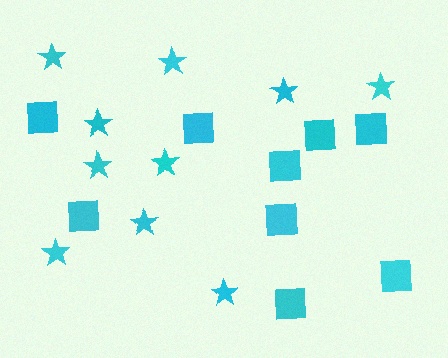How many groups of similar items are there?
There are 2 groups: one group of squares (9) and one group of stars (10).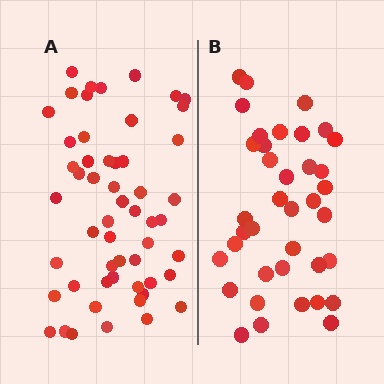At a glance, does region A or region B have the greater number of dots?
Region A (the left region) has more dots.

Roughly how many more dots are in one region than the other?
Region A has approximately 15 more dots than region B.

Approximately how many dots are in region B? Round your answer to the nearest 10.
About 40 dots. (The exact count is 38, which rounds to 40.)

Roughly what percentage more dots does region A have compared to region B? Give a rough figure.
About 40% more.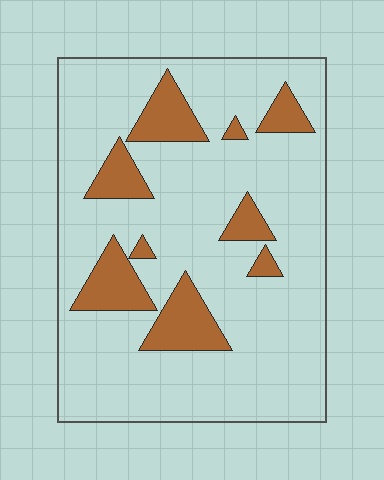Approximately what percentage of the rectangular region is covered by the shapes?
Approximately 20%.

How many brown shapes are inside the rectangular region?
9.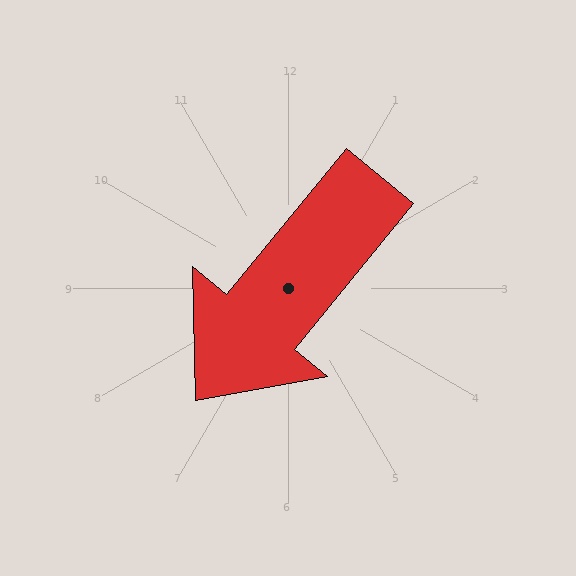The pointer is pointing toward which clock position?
Roughly 7 o'clock.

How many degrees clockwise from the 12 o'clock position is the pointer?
Approximately 219 degrees.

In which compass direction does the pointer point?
Southwest.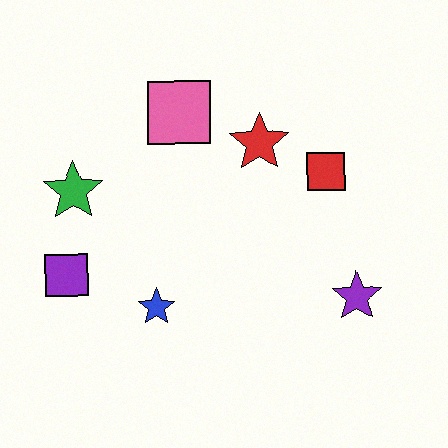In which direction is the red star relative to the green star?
The red star is to the right of the green star.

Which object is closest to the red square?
The red star is closest to the red square.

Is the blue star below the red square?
Yes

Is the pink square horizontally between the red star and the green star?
Yes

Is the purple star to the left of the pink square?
No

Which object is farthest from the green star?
The purple star is farthest from the green star.